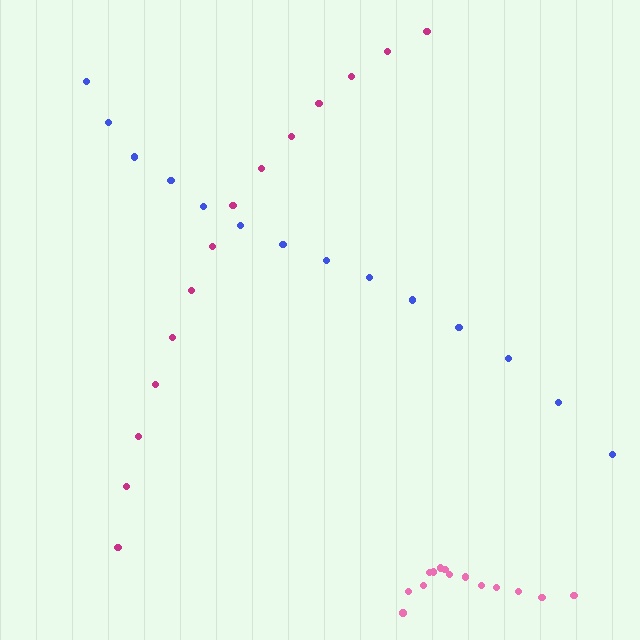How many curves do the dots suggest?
There are 3 distinct paths.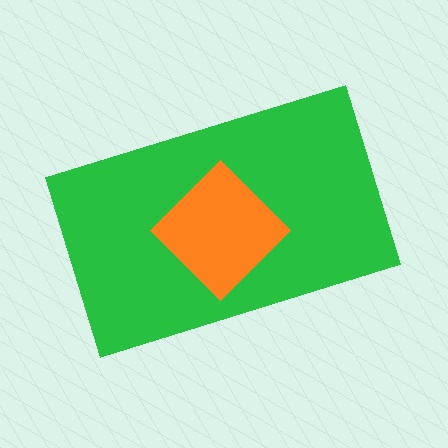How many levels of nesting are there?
2.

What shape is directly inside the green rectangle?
The orange diamond.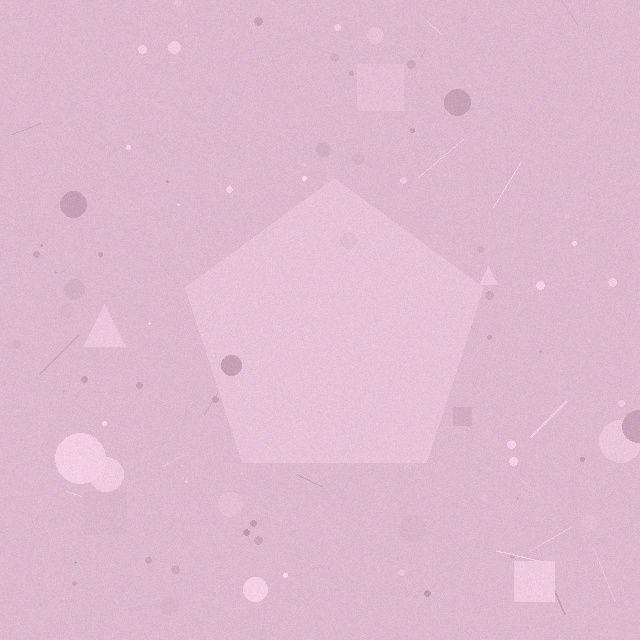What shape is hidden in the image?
A pentagon is hidden in the image.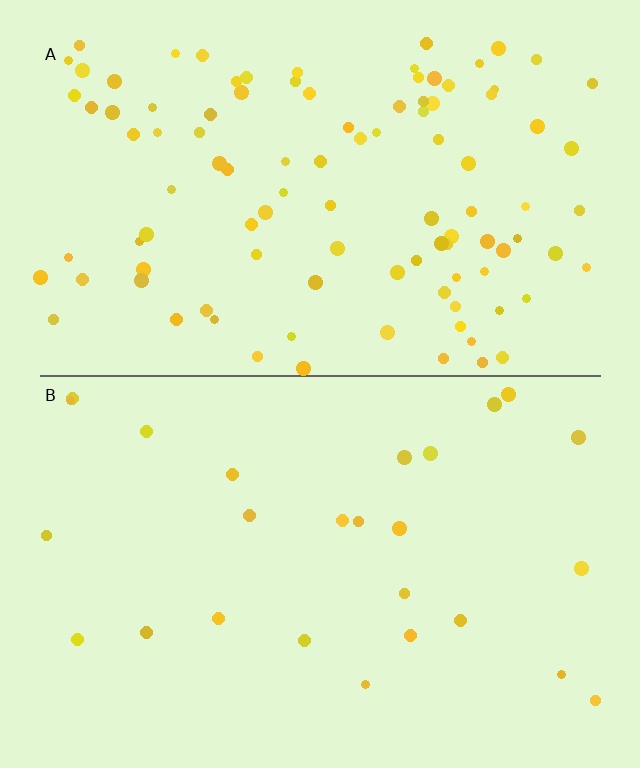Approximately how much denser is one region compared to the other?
Approximately 4.0× — region A over region B.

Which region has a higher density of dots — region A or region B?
A (the top).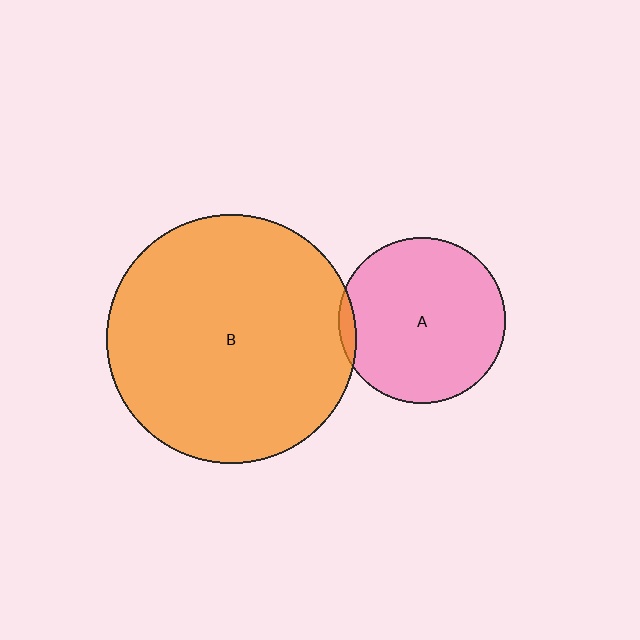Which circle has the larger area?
Circle B (orange).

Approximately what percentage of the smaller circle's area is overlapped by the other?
Approximately 5%.